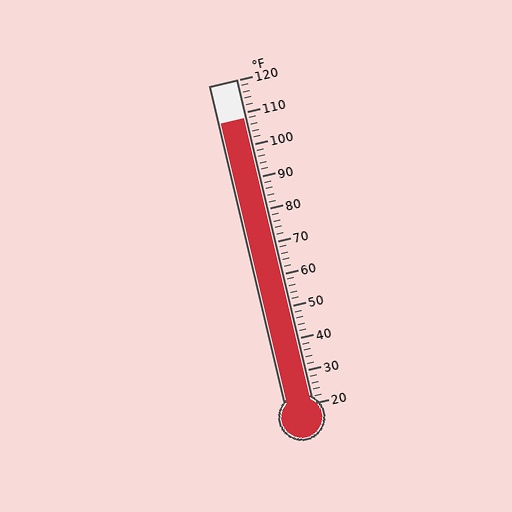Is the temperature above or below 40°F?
The temperature is above 40°F.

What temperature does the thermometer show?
The thermometer shows approximately 108°F.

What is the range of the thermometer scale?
The thermometer scale ranges from 20°F to 120°F.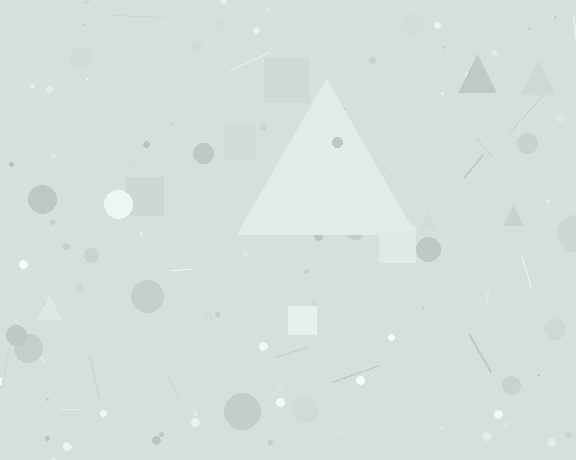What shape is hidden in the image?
A triangle is hidden in the image.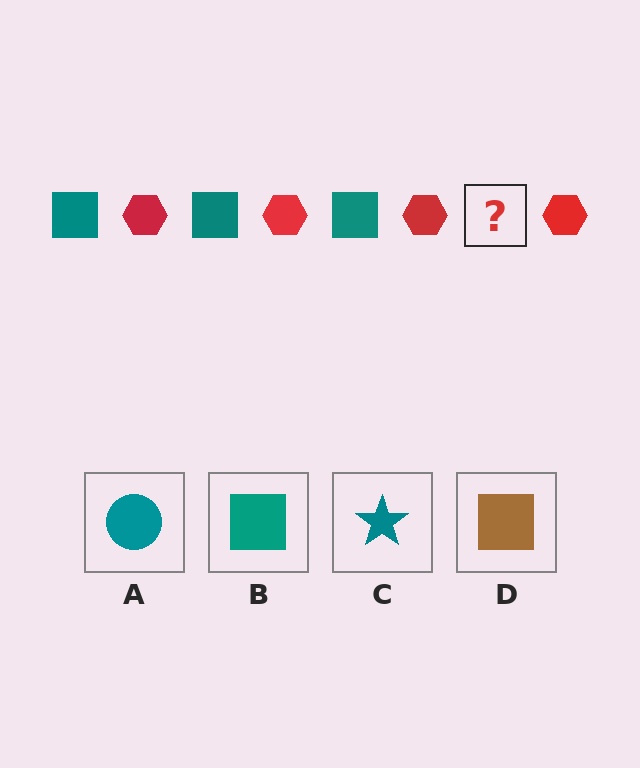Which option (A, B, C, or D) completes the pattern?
B.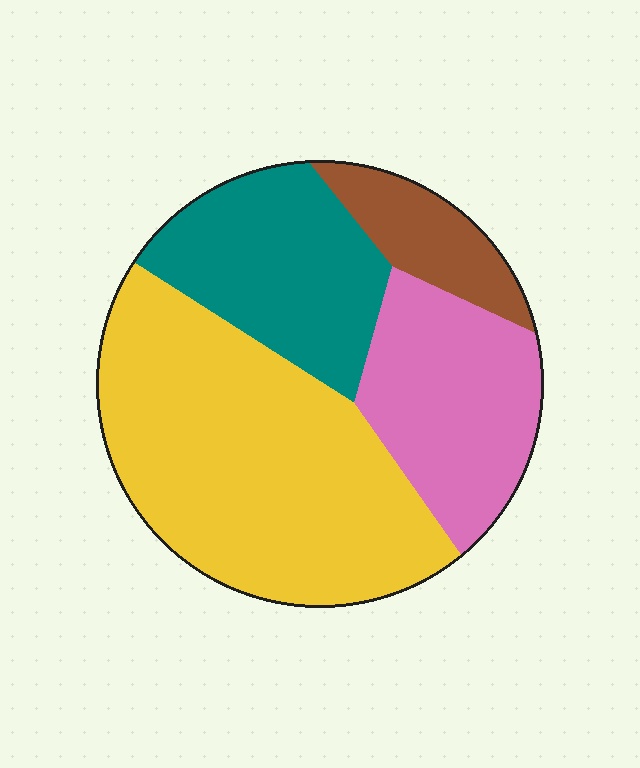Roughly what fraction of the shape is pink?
Pink takes up about one fifth (1/5) of the shape.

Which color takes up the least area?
Brown, at roughly 10%.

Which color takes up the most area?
Yellow, at roughly 45%.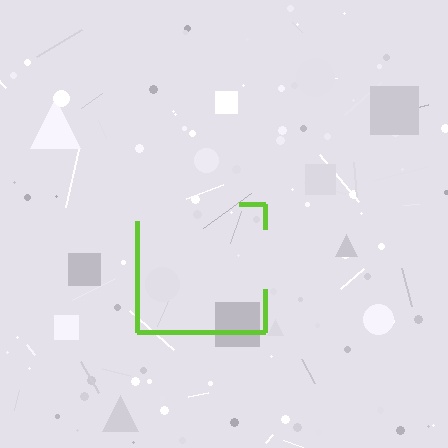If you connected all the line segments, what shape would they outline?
They would outline a square.